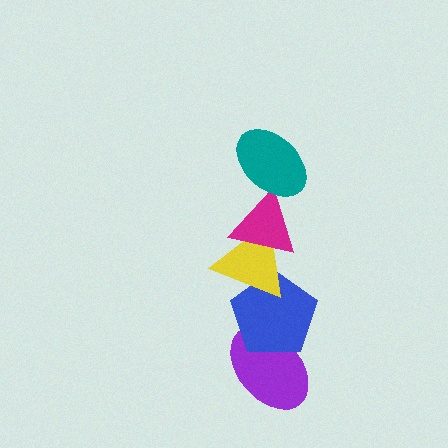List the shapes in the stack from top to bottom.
From top to bottom: the teal ellipse, the magenta triangle, the yellow triangle, the blue pentagon, the purple ellipse.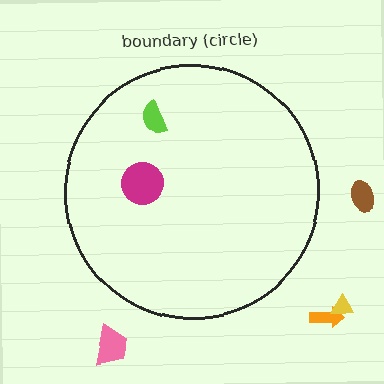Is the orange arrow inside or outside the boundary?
Outside.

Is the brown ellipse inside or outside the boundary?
Outside.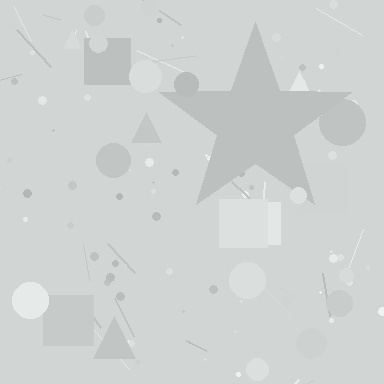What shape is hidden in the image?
A star is hidden in the image.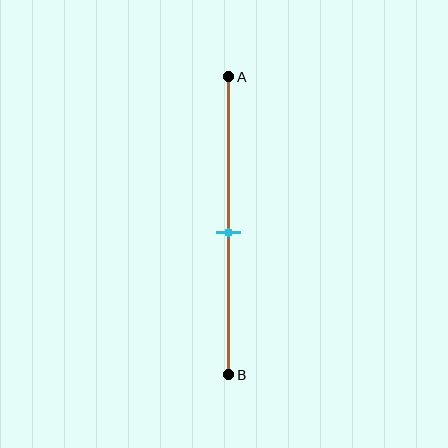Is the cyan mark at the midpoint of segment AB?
Yes, the mark is approximately at the midpoint.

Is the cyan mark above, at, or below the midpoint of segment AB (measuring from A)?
The cyan mark is approximately at the midpoint of segment AB.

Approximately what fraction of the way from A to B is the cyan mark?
The cyan mark is approximately 50% of the way from A to B.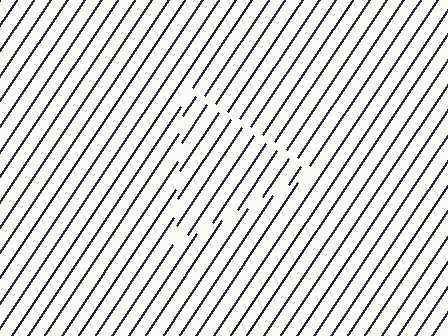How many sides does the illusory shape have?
3 sides — the line-ends trace a triangle.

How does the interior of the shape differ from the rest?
The interior of the shape contains the same grating, shifted by half a period — the contour is defined by the phase discontinuity where line-ends from the inner and outer gratings abut.